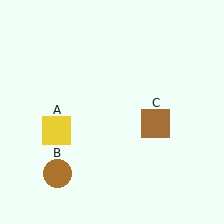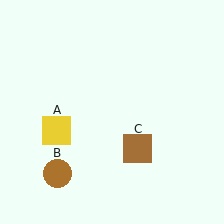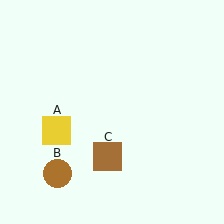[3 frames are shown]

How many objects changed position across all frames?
1 object changed position: brown square (object C).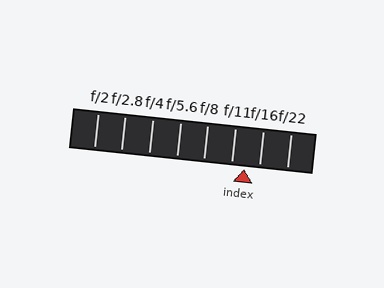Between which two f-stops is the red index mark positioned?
The index mark is between f/11 and f/16.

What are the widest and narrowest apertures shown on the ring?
The widest aperture shown is f/2 and the narrowest is f/22.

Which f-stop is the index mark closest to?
The index mark is closest to f/11.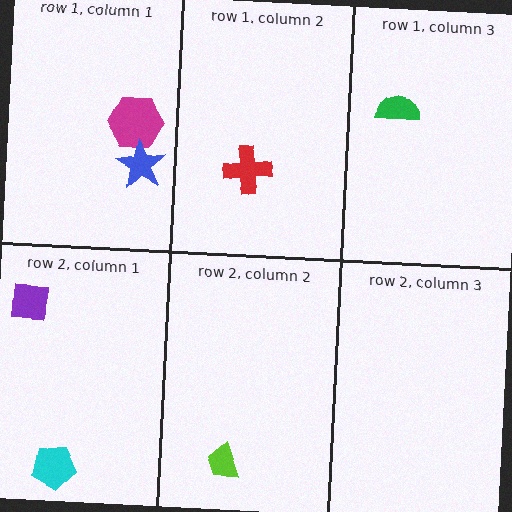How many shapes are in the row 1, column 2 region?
1.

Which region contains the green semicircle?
The row 1, column 3 region.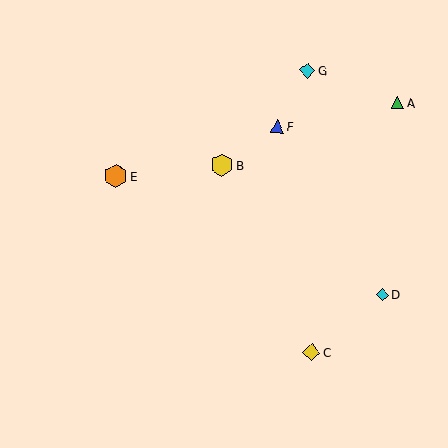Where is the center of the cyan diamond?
The center of the cyan diamond is at (382, 295).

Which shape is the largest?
The orange hexagon (labeled E) is the largest.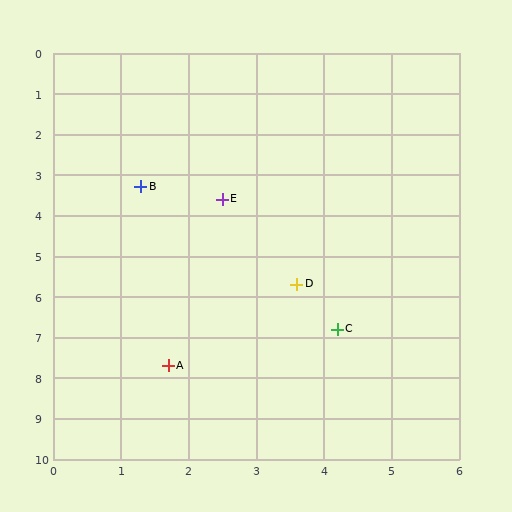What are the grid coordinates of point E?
Point E is at approximately (2.5, 3.6).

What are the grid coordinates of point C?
Point C is at approximately (4.2, 6.8).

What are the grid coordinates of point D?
Point D is at approximately (3.6, 5.7).